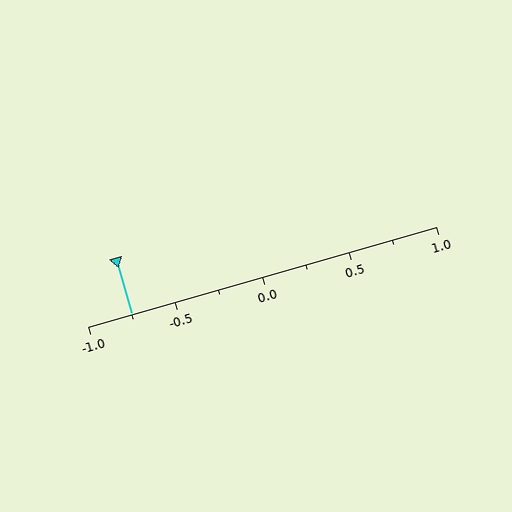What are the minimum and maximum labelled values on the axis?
The axis runs from -1.0 to 1.0.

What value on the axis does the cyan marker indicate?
The marker indicates approximately -0.75.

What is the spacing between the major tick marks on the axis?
The major ticks are spaced 0.5 apart.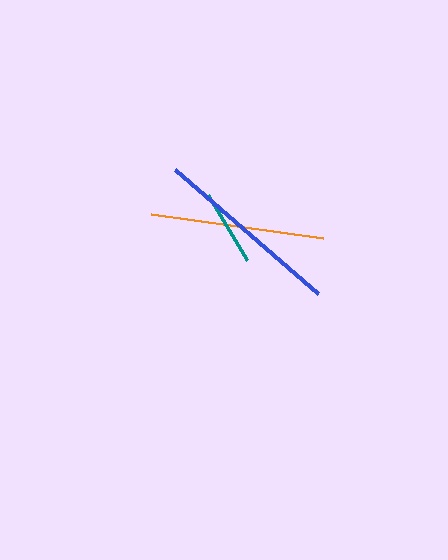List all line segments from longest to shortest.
From longest to shortest: blue, orange, teal.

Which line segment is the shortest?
The teal line is the shortest at approximately 75 pixels.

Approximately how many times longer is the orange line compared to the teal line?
The orange line is approximately 2.3 times the length of the teal line.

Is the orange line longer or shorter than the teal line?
The orange line is longer than the teal line.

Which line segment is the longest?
The blue line is the longest at approximately 190 pixels.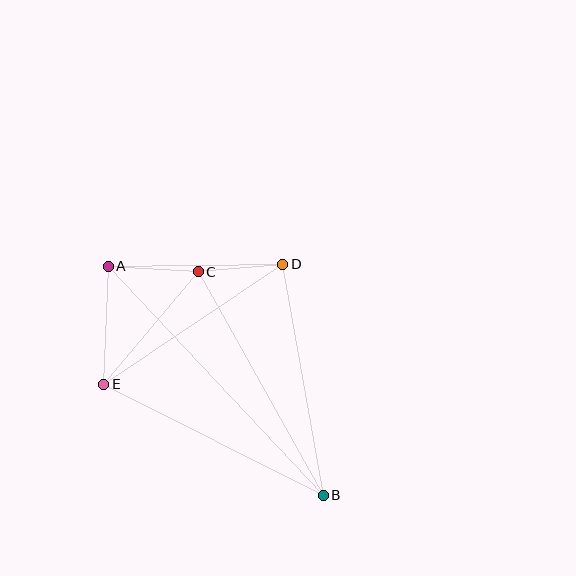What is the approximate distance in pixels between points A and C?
The distance between A and C is approximately 90 pixels.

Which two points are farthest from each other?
Points A and B are farthest from each other.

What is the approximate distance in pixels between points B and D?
The distance between B and D is approximately 235 pixels.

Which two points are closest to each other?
Points C and D are closest to each other.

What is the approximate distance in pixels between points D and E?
The distance between D and E is approximately 215 pixels.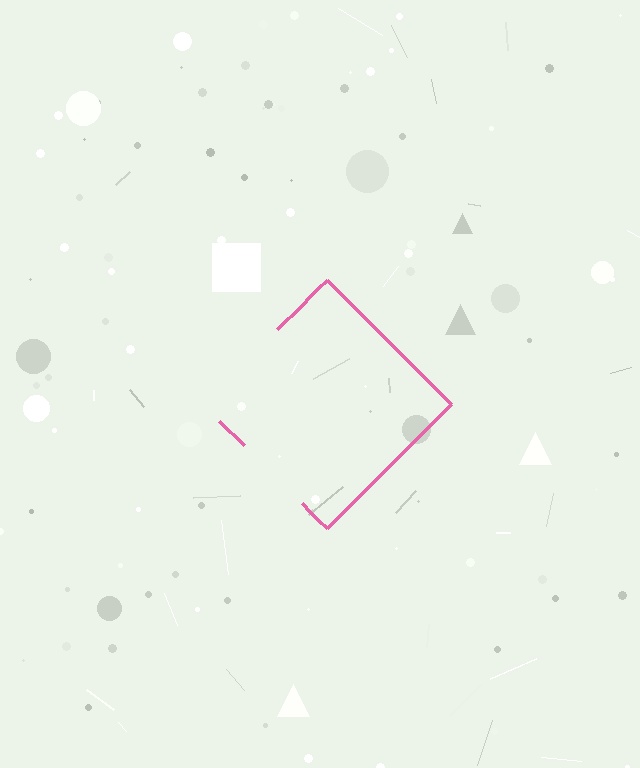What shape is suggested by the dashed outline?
The dashed outline suggests a diamond.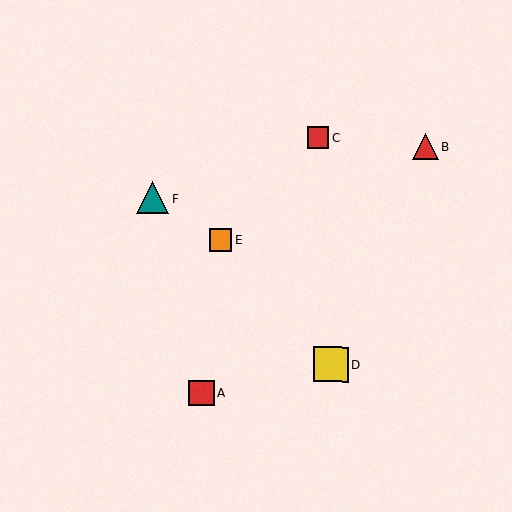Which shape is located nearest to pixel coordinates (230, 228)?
The orange square (labeled E) at (221, 240) is nearest to that location.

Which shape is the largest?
The yellow square (labeled D) is the largest.